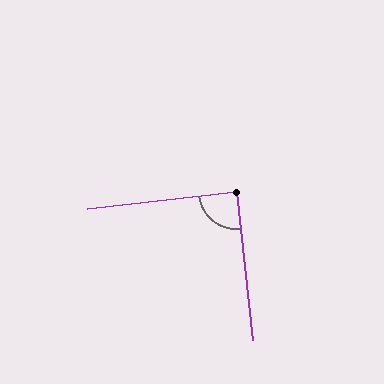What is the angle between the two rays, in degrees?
Approximately 89 degrees.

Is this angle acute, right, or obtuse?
It is approximately a right angle.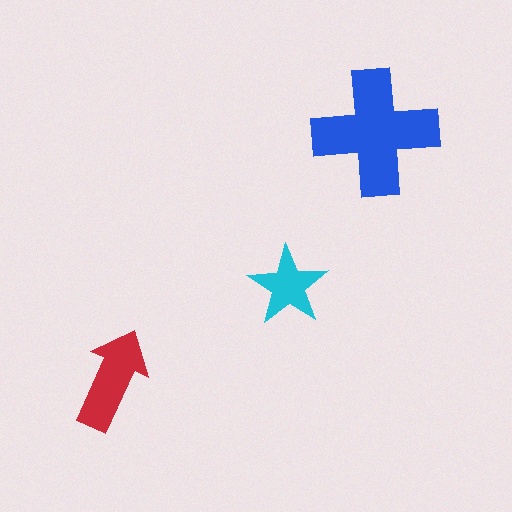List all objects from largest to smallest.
The blue cross, the red arrow, the cyan star.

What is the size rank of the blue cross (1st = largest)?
1st.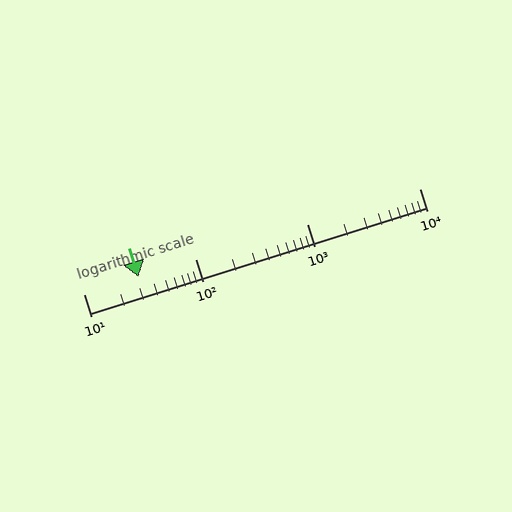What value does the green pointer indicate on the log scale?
The pointer indicates approximately 31.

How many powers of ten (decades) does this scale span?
The scale spans 3 decades, from 10 to 10000.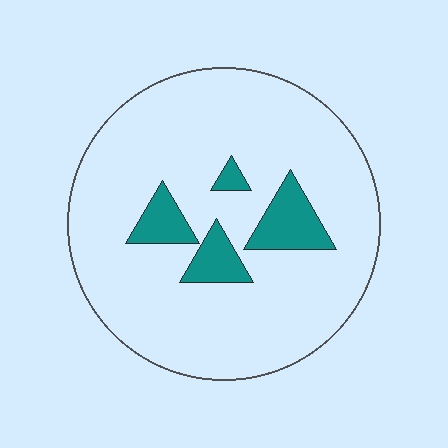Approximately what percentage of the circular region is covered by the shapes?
Approximately 10%.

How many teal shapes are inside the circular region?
4.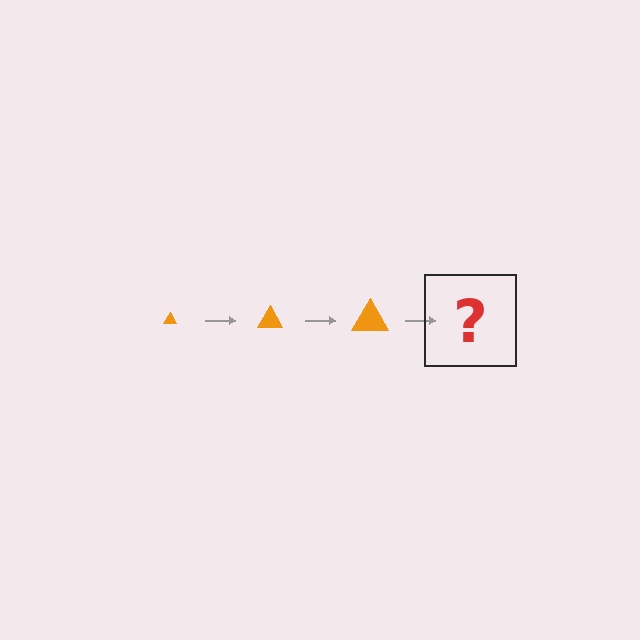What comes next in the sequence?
The next element should be an orange triangle, larger than the previous one.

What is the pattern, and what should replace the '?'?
The pattern is that the triangle gets progressively larger each step. The '?' should be an orange triangle, larger than the previous one.